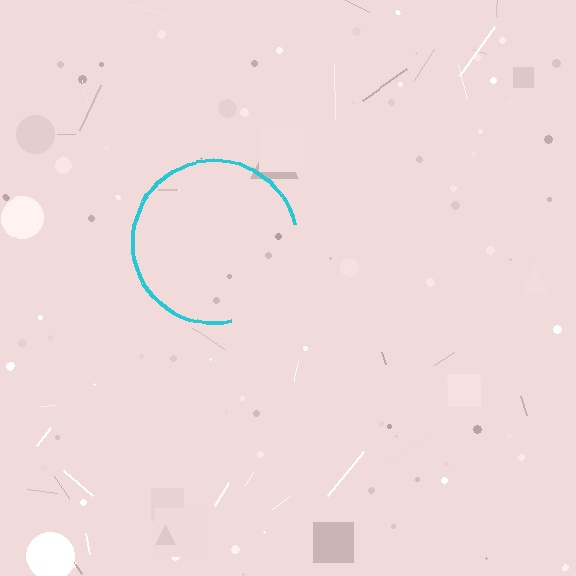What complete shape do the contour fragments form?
The contour fragments form a circle.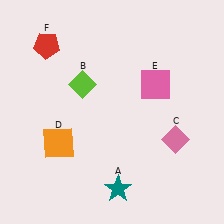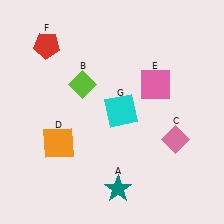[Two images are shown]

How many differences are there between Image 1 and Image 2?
There is 1 difference between the two images.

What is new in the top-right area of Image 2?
A cyan square (G) was added in the top-right area of Image 2.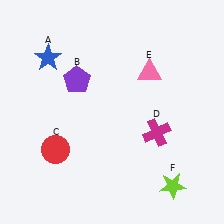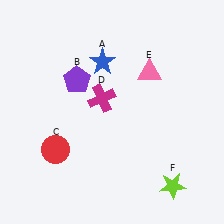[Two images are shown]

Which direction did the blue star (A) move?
The blue star (A) moved right.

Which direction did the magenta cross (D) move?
The magenta cross (D) moved left.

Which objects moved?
The objects that moved are: the blue star (A), the magenta cross (D).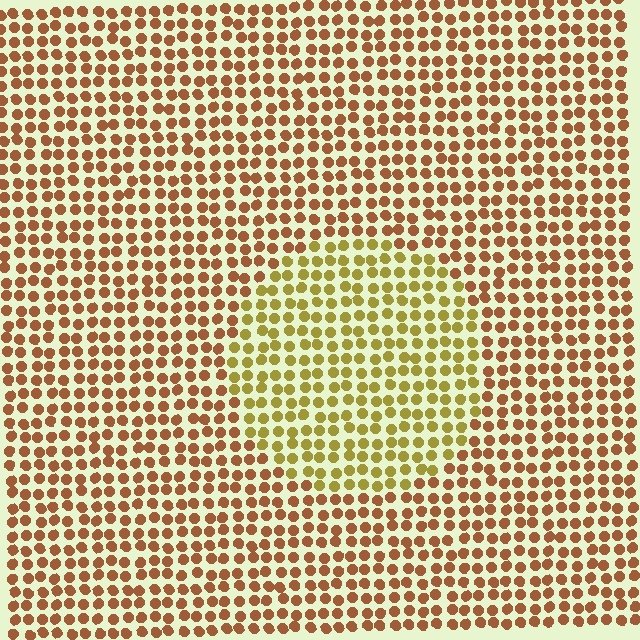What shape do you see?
I see a circle.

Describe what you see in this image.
The image is filled with small brown elements in a uniform arrangement. A circle-shaped region is visible where the elements are tinted to a slightly different hue, forming a subtle color boundary.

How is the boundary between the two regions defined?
The boundary is defined purely by a slight shift in hue (about 35 degrees). Spacing, size, and orientation are identical on both sides.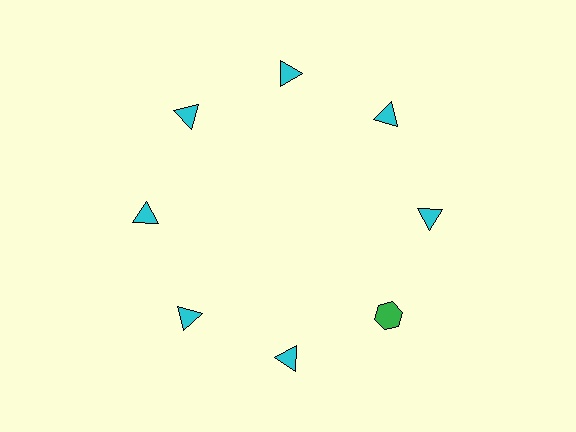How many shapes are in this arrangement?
There are 8 shapes arranged in a ring pattern.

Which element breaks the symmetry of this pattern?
The green hexagon at roughly the 4 o'clock position breaks the symmetry. All other shapes are cyan triangles.